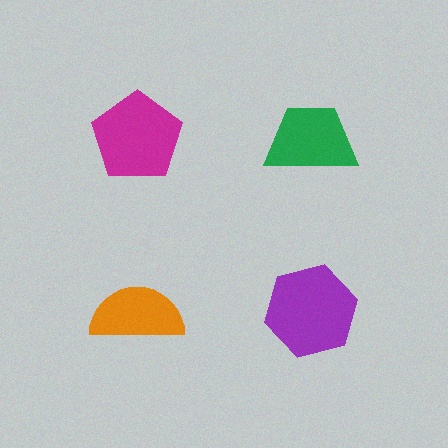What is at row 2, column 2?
A purple hexagon.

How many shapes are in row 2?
2 shapes.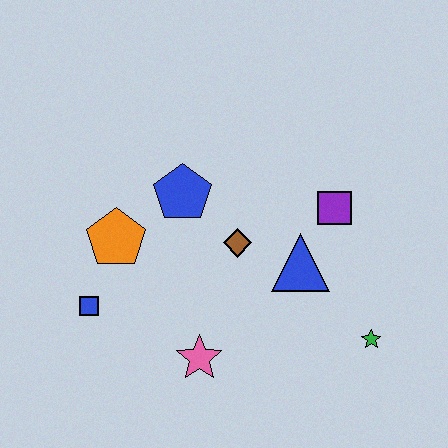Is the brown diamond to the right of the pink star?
Yes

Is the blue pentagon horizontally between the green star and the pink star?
No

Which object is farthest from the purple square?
The blue square is farthest from the purple square.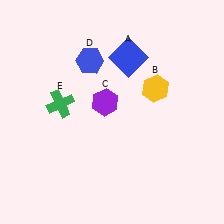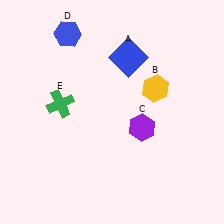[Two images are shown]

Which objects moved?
The objects that moved are: the purple hexagon (C), the blue hexagon (D).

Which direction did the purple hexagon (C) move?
The purple hexagon (C) moved right.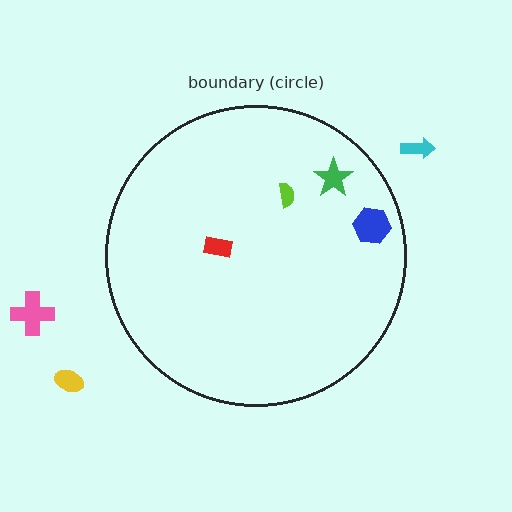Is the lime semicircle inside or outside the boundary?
Inside.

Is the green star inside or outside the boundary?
Inside.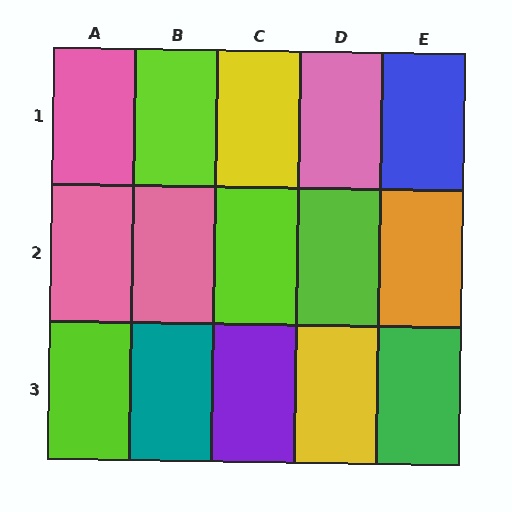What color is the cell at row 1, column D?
Pink.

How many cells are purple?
1 cell is purple.